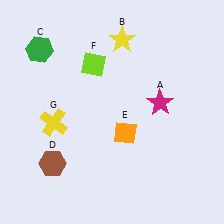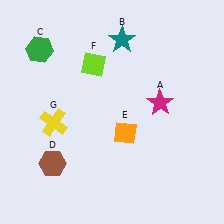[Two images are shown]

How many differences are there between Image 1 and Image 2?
There is 1 difference between the two images.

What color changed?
The star (B) changed from yellow in Image 1 to teal in Image 2.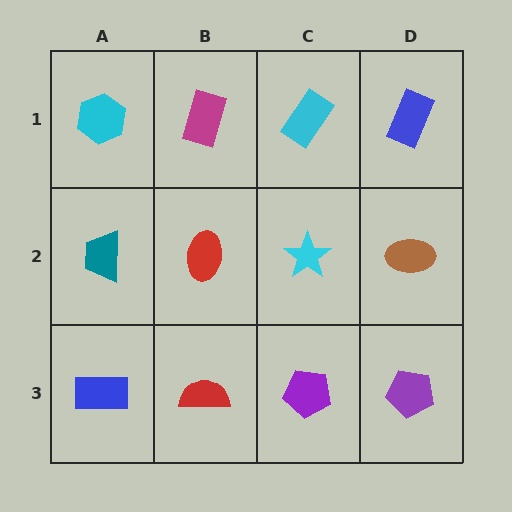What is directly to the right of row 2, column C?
A brown ellipse.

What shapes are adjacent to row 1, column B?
A red ellipse (row 2, column B), a cyan hexagon (row 1, column A), a cyan rectangle (row 1, column C).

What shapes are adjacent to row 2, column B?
A magenta rectangle (row 1, column B), a red semicircle (row 3, column B), a teal trapezoid (row 2, column A), a cyan star (row 2, column C).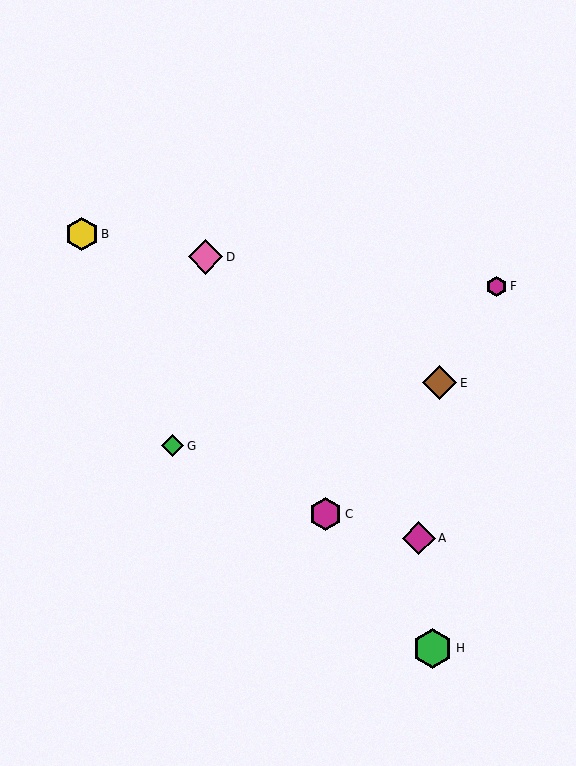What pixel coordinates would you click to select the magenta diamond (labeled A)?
Click at (419, 538) to select the magenta diamond A.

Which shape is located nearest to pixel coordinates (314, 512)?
The magenta hexagon (labeled C) at (325, 514) is nearest to that location.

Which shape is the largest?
The green hexagon (labeled H) is the largest.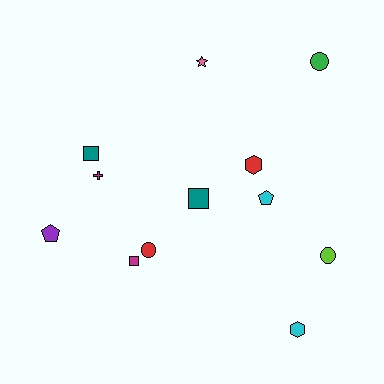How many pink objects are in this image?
There is 1 pink object.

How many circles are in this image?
There are 3 circles.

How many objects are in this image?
There are 12 objects.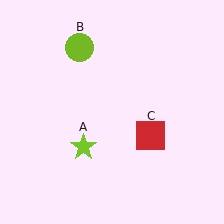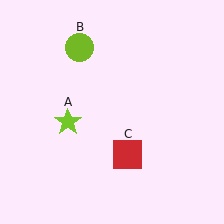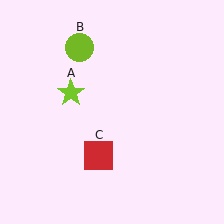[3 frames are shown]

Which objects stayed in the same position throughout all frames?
Lime circle (object B) remained stationary.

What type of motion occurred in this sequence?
The lime star (object A), red square (object C) rotated clockwise around the center of the scene.